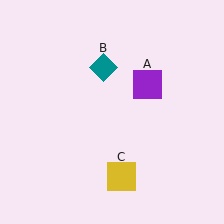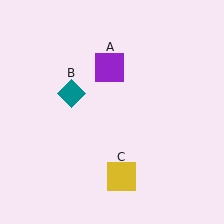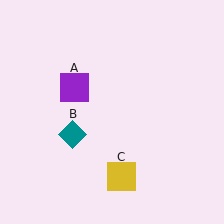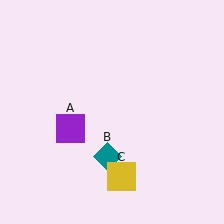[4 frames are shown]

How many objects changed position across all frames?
2 objects changed position: purple square (object A), teal diamond (object B).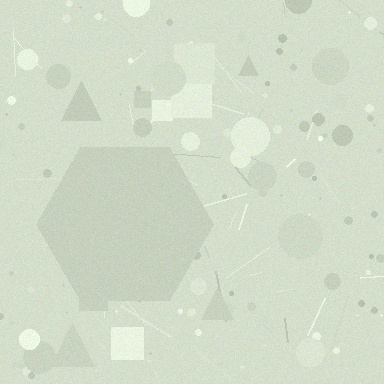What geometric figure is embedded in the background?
A hexagon is embedded in the background.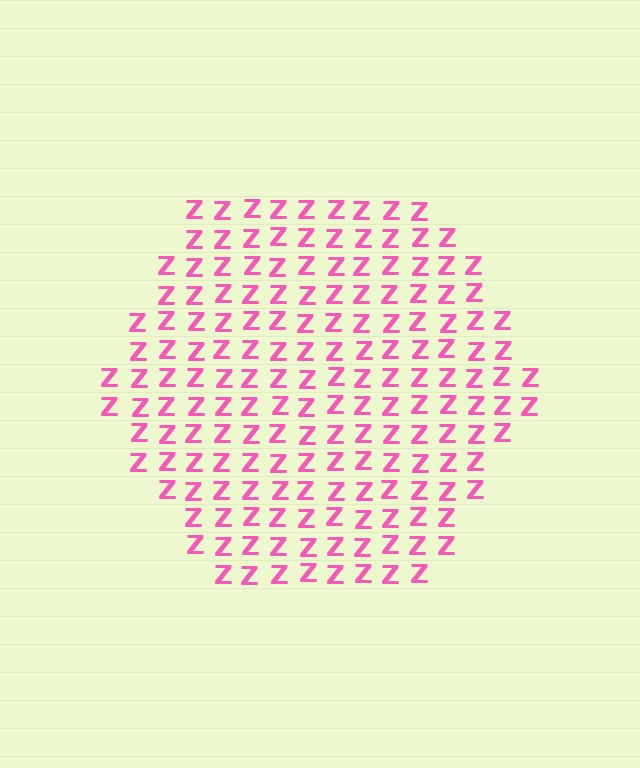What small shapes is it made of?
It is made of small letter Z's.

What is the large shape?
The large shape is a hexagon.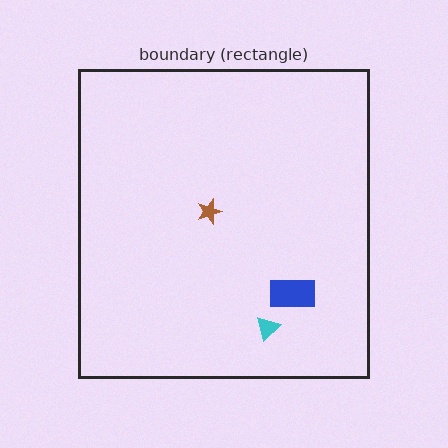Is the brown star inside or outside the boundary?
Inside.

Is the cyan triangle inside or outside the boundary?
Inside.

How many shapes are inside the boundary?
3 inside, 0 outside.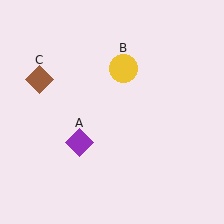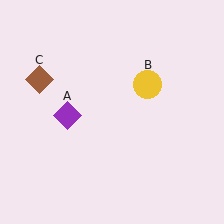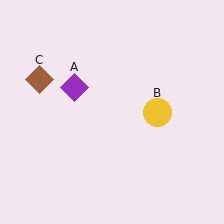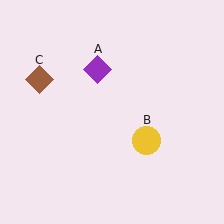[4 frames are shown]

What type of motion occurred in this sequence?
The purple diamond (object A), yellow circle (object B) rotated clockwise around the center of the scene.